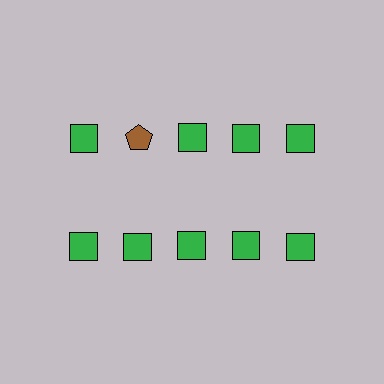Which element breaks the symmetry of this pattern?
The brown pentagon in the top row, second from left column breaks the symmetry. All other shapes are green squares.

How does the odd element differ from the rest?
It differs in both color (brown instead of green) and shape (pentagon instead of square).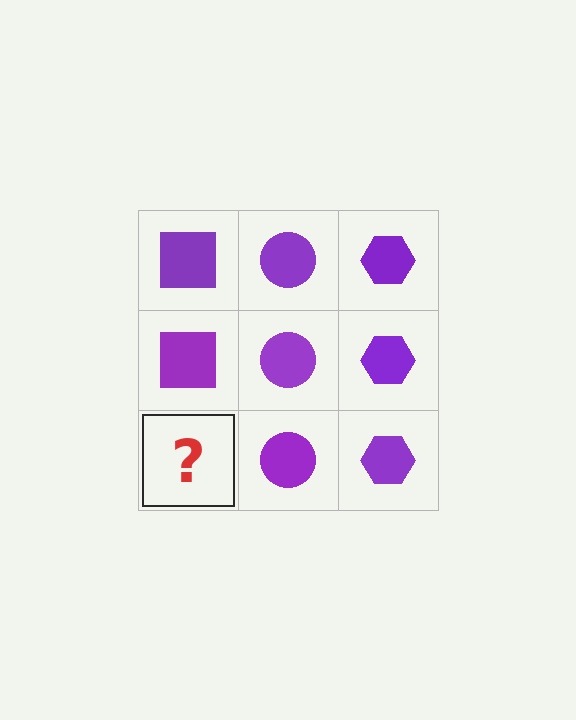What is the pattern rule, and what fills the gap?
The rule is that each column has a consistent shape. The gap should be filled with a purple square.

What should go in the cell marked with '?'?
The missing cell should contain a purple square.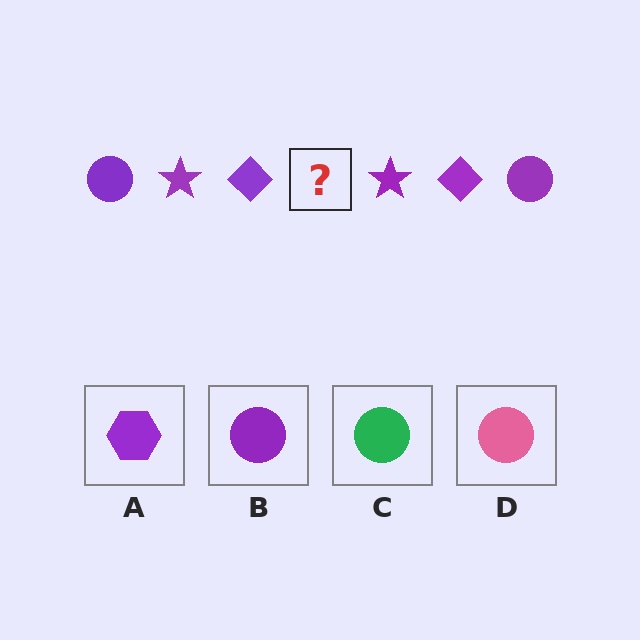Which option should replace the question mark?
Option B.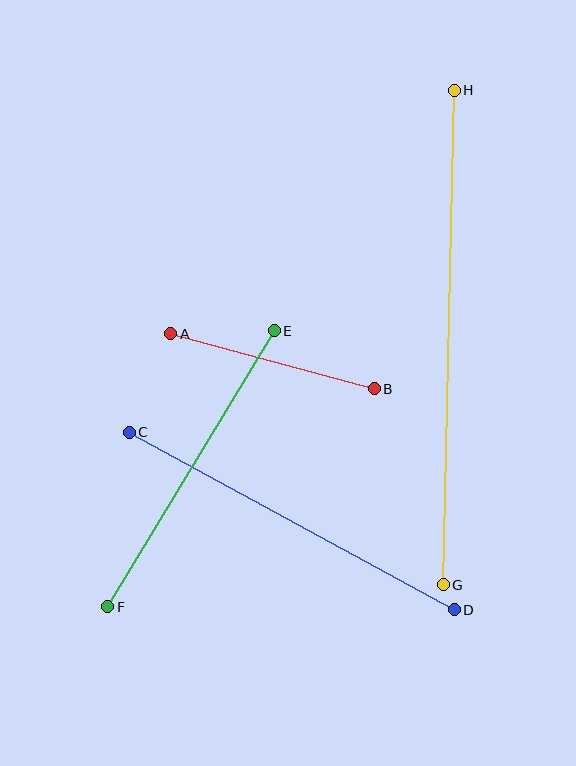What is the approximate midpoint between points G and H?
The midpoint is at approximately (449, 337) pixels.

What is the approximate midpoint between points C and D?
The midpoint is at approximately (292, 521) pixels.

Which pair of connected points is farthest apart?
Points G and H are farthest apart.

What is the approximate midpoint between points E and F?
The midpoint is at approximately (191, 469) pixels.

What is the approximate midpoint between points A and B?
The midpoint is at approximately (273, 361) pixels.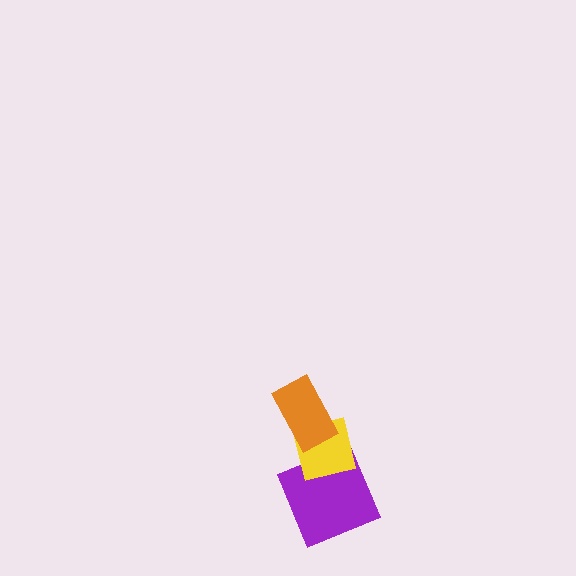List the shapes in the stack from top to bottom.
From top to bottom: the orange rectangle, the yellow square, the purple square.